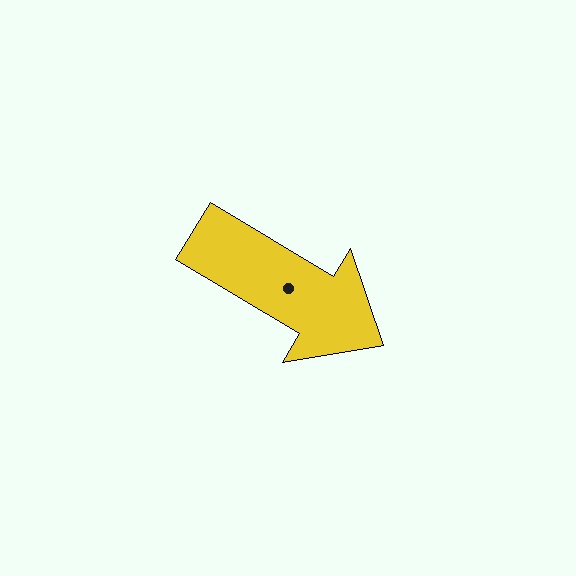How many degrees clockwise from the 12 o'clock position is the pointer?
Approximately 121 degrees.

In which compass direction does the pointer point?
Southeast.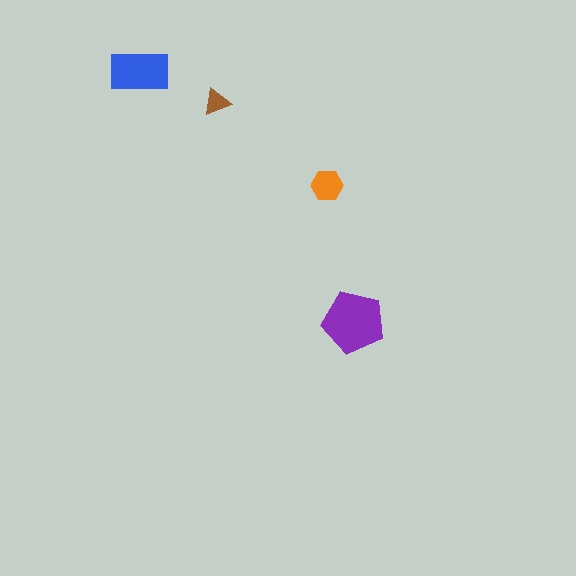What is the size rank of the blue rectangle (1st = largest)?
2nd.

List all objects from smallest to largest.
The brown triangle, the orange hexagon, the blue rectangle, the purple pentagon.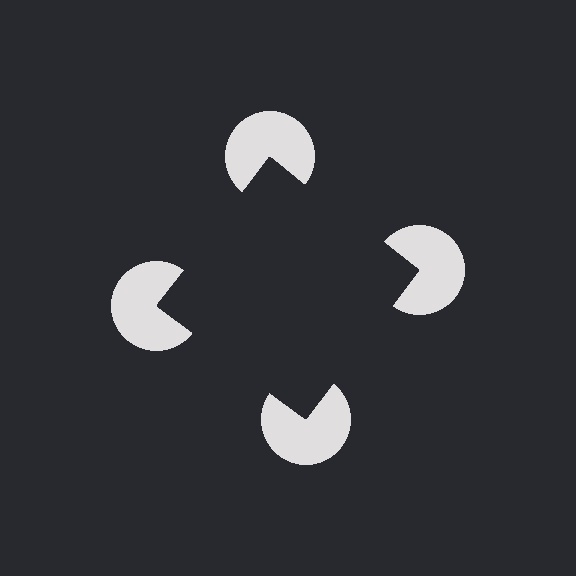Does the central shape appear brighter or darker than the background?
It typically appears slightly darker than the background, even though no actual brightness change is drawn.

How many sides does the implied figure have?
4 sides.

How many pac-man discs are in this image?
There are 4 — one at each vertex of the illusory square.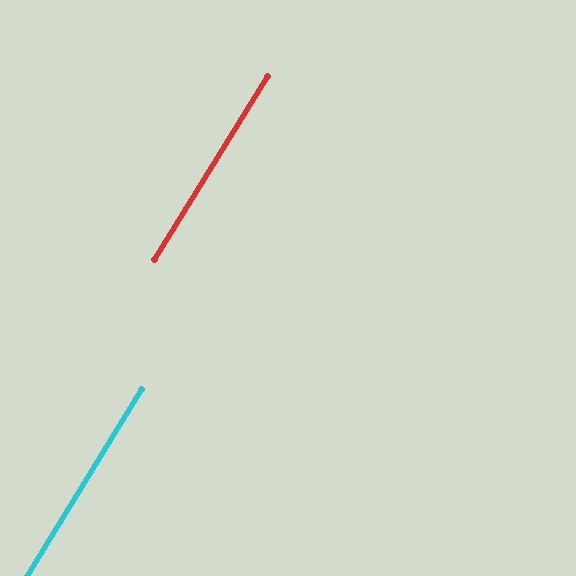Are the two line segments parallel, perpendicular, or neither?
Parallel — their directions differ by only 0.1°.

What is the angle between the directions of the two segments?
Approximately 0 degrees.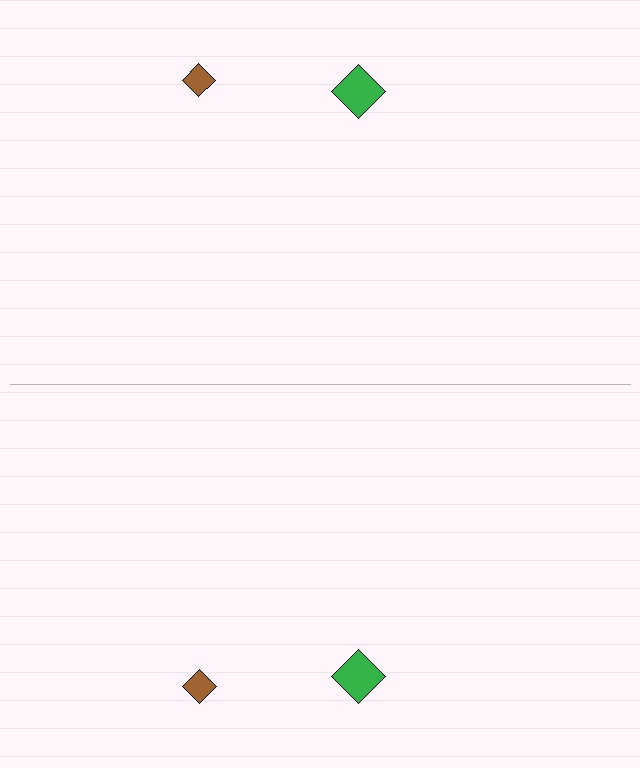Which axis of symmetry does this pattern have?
The pattern has a horizontal axis of symmetry running through the center of the image.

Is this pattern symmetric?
Yes, this pattern has bilateral (reflection) symmetry.